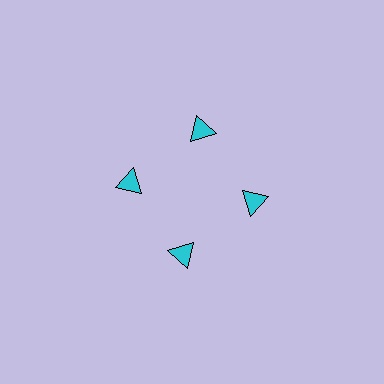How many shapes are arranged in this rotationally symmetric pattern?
There are 4 shapes, arranged in 4 groups of 1.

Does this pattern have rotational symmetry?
Yes, this pattern has 4-fold rotational symmetry. It looks the same after rotating 90 degrees around the center.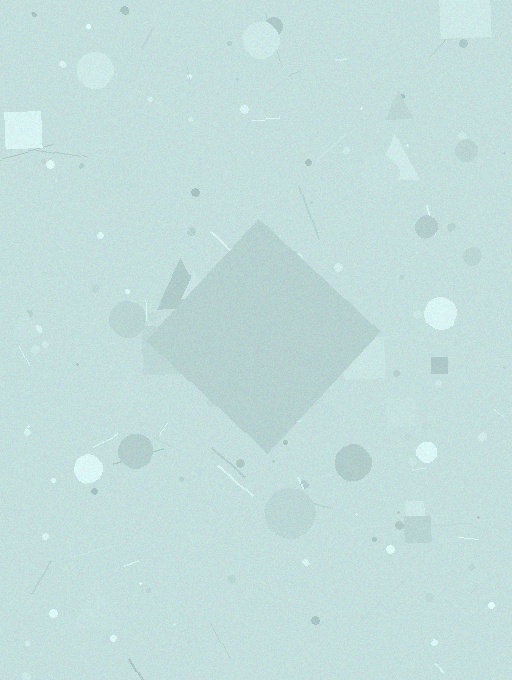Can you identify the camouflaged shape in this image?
The camouflaged shape is a diamond.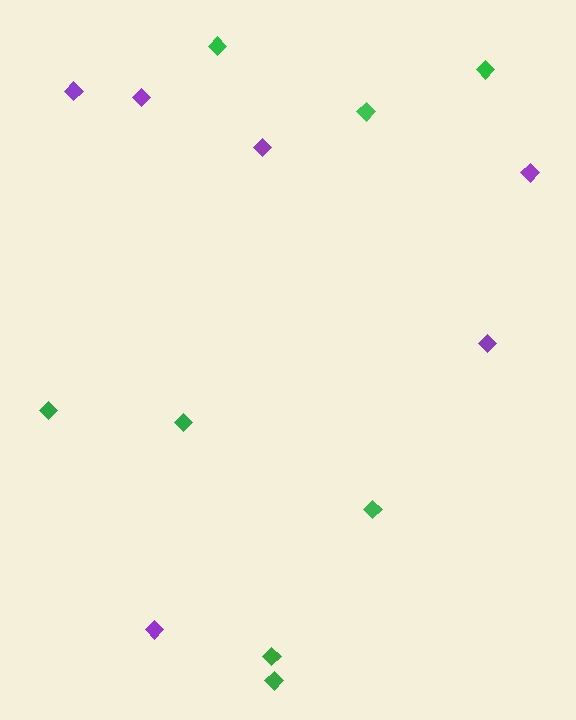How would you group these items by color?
There are 2 groups: one group of green diamonds (8) and one group of purple diamonds (6).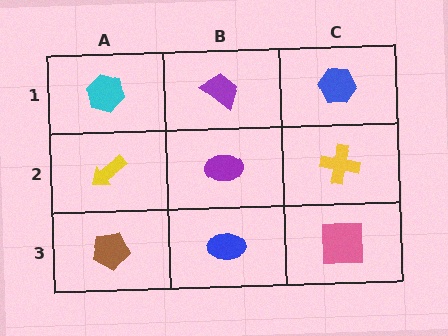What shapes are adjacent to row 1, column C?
A yellow cross (row 2, column C), a purple trapezoid (row 1, column B).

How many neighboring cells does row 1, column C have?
2.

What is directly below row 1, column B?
A purple ellipse.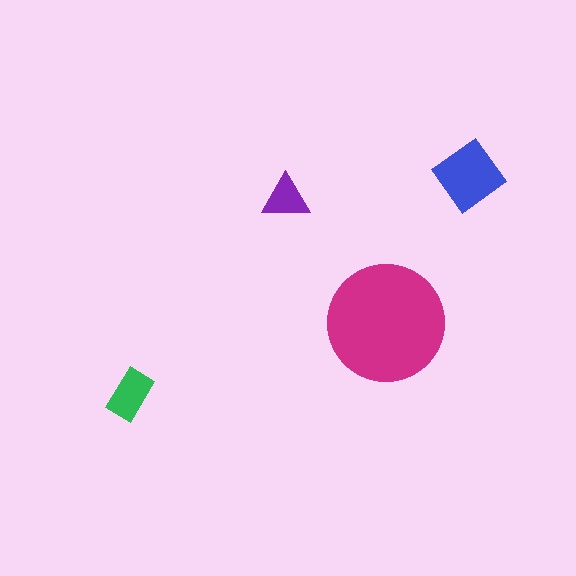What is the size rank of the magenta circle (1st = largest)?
1st.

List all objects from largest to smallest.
The magenta circle, the blue diamond, the green rectangle, the purple triangle.